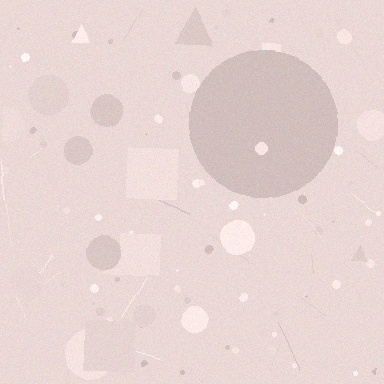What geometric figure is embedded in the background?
A circle is embedded in the background.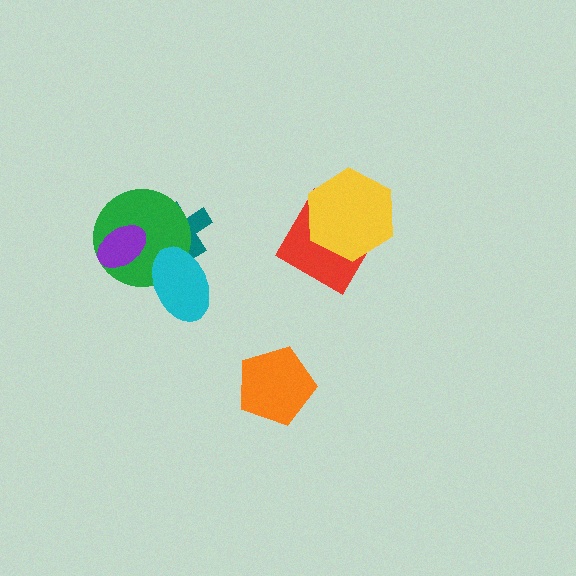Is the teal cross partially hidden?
Yes, it is partially covered by another shape.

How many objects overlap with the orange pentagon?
0 objects overlap with the orange pentagon.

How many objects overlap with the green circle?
3 objects overlap with the green circle.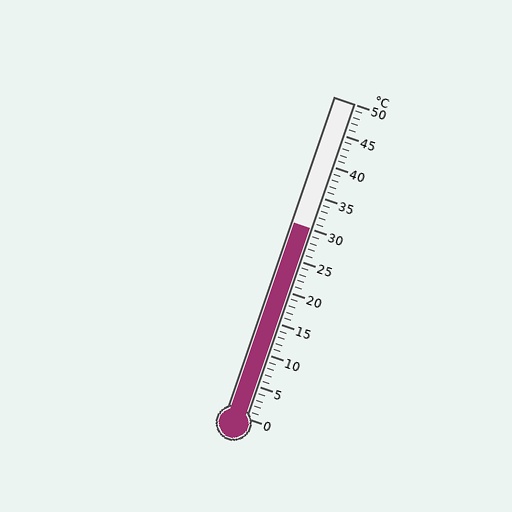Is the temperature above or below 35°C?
The temperature is below 35°C.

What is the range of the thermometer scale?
The thermometer scale ranges from 0°C to 50°C.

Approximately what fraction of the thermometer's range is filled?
The thermometer is filled to approximately 60% of its range.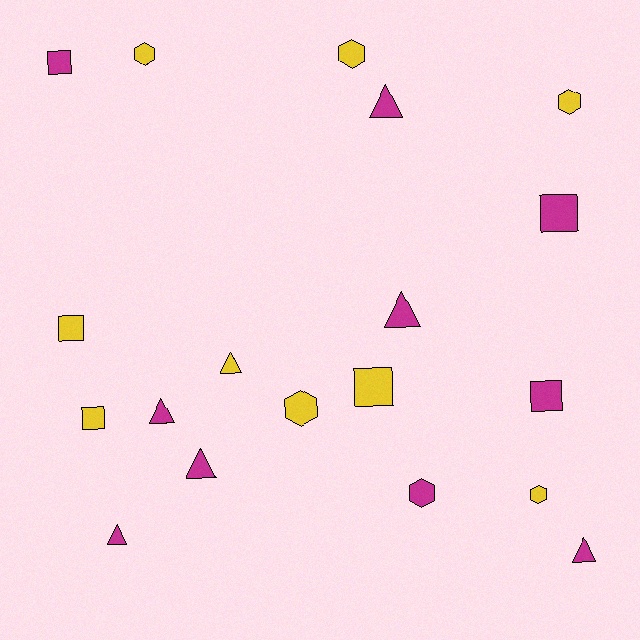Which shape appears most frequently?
Triangle, with 7 objects.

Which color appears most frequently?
Magenta, with 10 objects.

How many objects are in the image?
There are 19 objects.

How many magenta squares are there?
There are 3 magenta squares.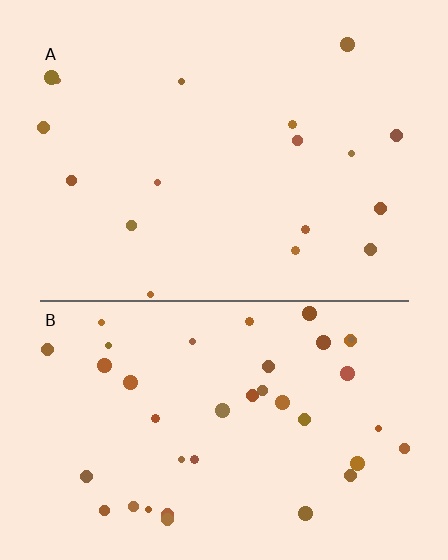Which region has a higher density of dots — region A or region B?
B (the bottom).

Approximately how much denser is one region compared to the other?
Approximately 2.2× — region B over region A.